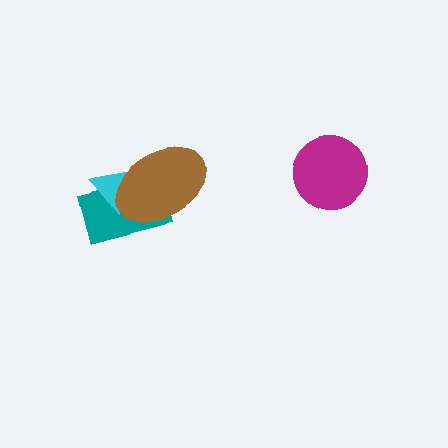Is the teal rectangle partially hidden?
Yes, it is partially covered by another shape.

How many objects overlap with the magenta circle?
0 objects overlap with the magenta circle.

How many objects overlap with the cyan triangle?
2 objects overlap with the cyan triangle.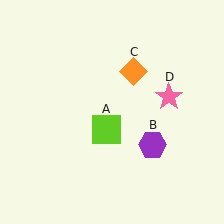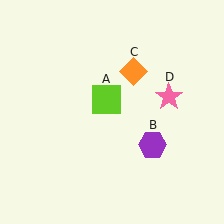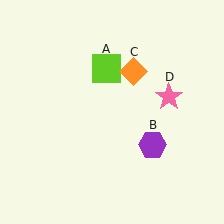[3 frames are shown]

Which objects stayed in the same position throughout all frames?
Purple hexagon (object B) and orange diamond (object C) and pink star (object D) remained stationary.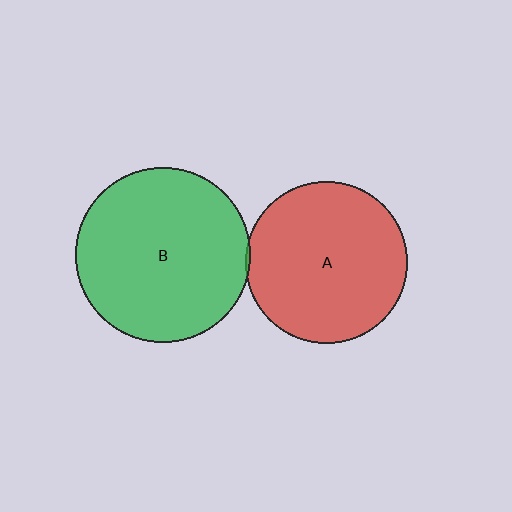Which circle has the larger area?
Circle B (green).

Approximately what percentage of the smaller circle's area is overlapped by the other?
Approximately 5%.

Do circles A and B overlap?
Yes.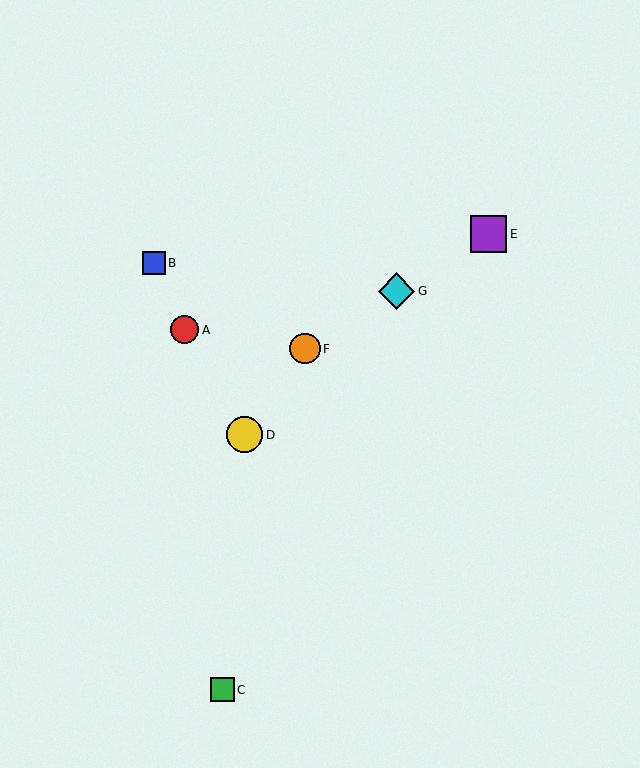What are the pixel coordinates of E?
Object E is at (488, 234).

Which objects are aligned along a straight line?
Objects E, F, G are aligned along a straight line.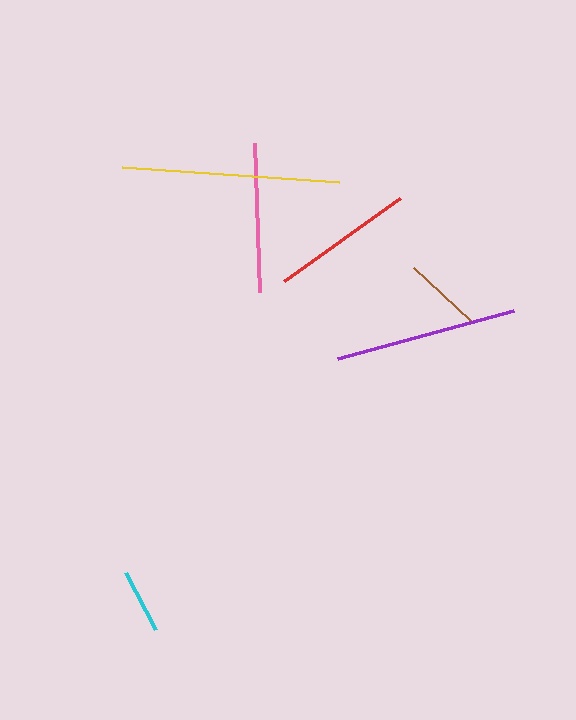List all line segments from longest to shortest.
From longest to shortest: yellow, purple, pink, red, brown, cyan.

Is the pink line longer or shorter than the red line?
The pink line is longer than the red line.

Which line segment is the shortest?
The cyan line is the shortest at approximately 65 pixels.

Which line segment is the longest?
The yellow line is the longest at approximately 217 pixels.